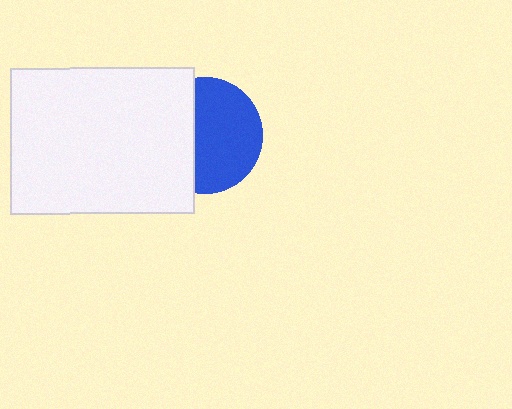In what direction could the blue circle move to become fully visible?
The blue circle could move right. That would shift it out from behind the white rectangle entirely.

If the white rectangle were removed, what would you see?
You would see the complete blue circle.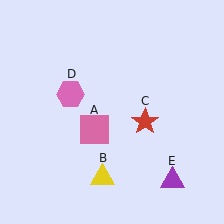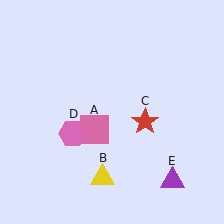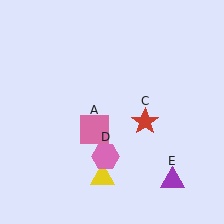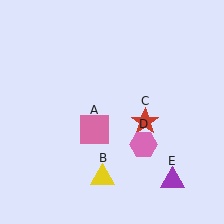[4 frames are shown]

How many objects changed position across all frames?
1 object changed position: pink hexagon (object D).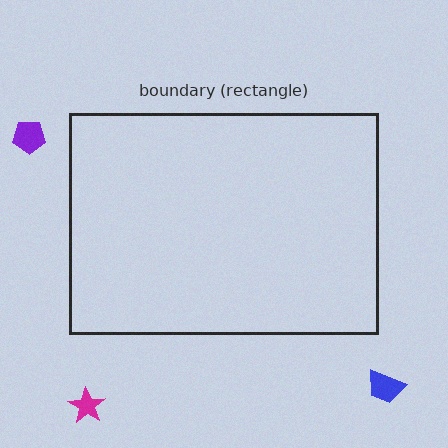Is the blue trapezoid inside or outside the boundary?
Outside.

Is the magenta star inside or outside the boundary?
Outside.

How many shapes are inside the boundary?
0 inside, 3 outside.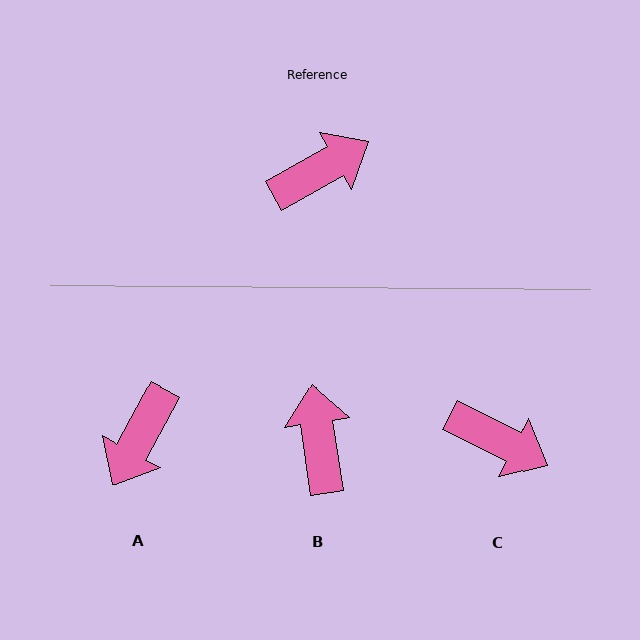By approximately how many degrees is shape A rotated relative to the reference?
Approximately 148 degrees clockwise.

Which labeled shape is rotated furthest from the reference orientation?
A, about 148 degrees away.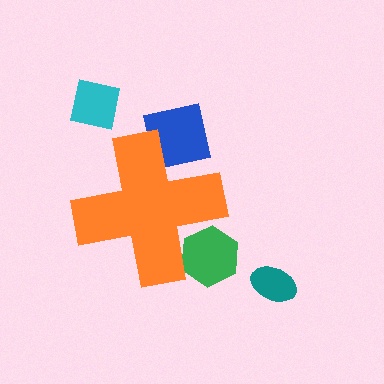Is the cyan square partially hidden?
No, the cyan square is fully visible.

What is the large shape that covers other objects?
An orange cross.